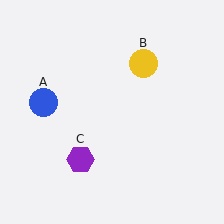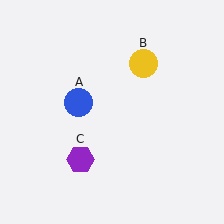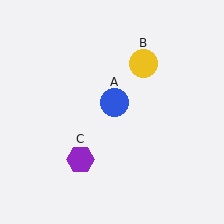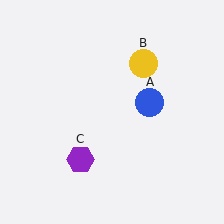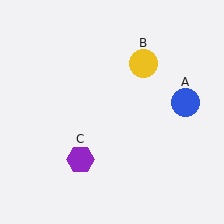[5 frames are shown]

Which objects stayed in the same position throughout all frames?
Yellow circle (object B) and purple hexagon (object C) remained stationary.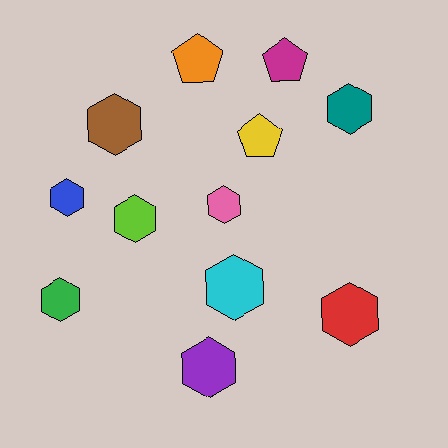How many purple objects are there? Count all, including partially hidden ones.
There is 1 purple object.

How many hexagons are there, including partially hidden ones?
There are 9 hexagons.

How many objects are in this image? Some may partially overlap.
There are 12 objects.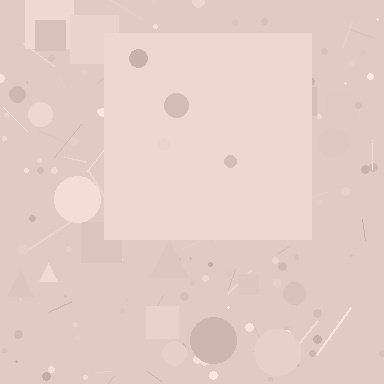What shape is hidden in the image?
A square is hidden in the image.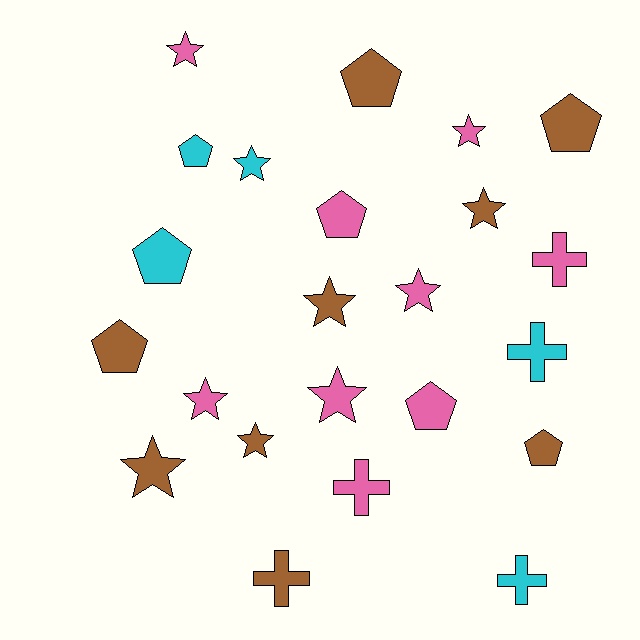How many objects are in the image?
There are 23 objects.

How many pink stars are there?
There are 5 pink stars.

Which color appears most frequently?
Brown, with 9 objects.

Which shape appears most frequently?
Star, with 10 objects.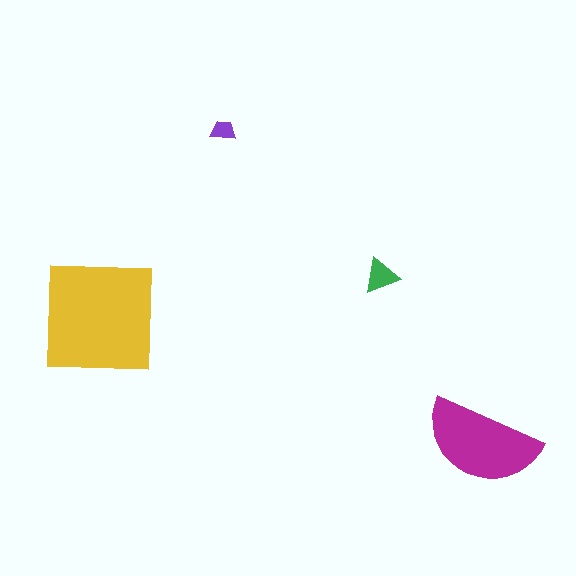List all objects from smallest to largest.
The purple trapezoid, the green triangle, the magenta semicircle, the yellow square.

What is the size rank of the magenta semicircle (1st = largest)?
2nd.